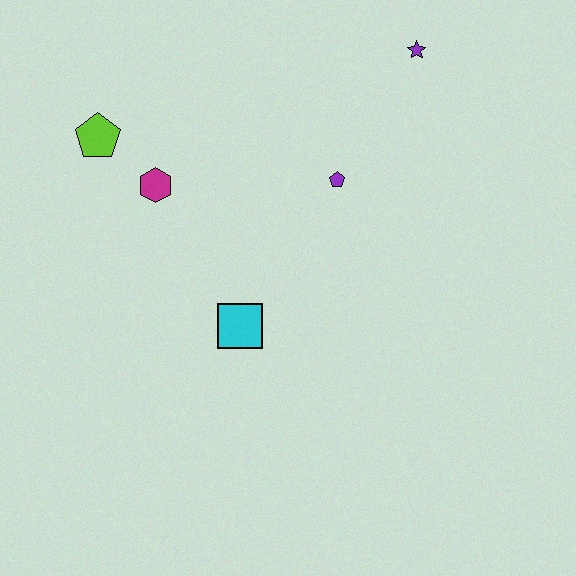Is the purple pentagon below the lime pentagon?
Yes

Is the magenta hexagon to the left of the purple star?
Yes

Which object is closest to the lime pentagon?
The magenta hexagon is closest to the lime pentagon.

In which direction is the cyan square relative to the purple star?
The cyan square is below the purple star.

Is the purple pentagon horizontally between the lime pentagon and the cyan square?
No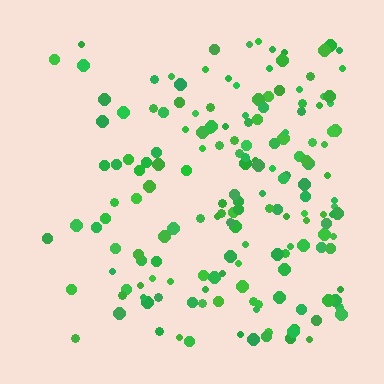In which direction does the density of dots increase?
From left to right, with the right side densest.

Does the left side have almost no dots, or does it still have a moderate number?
Still a moderate number, just noticeably fewer than the right.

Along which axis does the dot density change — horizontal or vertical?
Horizontal.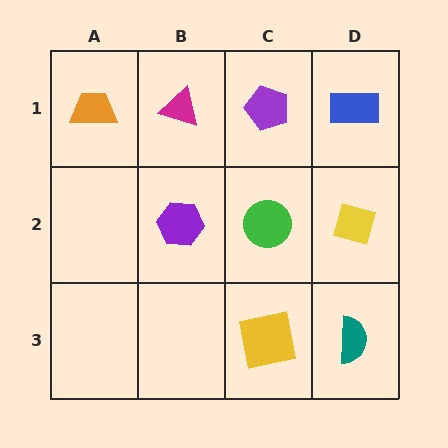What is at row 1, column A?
An orange trapezoid.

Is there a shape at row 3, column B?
No, that cell is empty.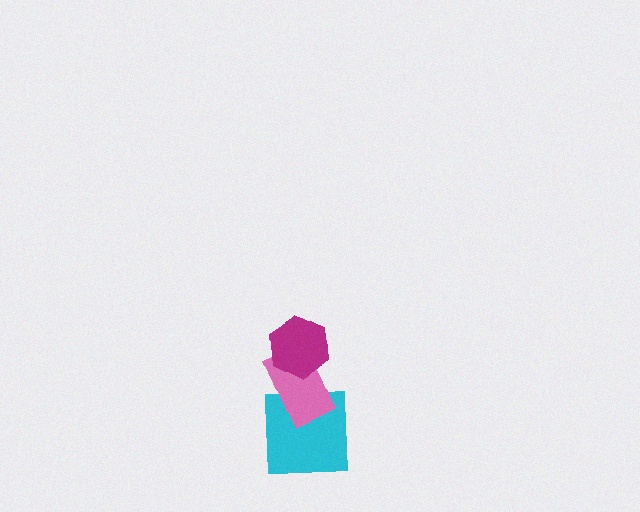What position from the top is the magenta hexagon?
The magenta hexagon is 1st from the top.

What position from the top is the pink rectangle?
The pink rectangle is 2nd from the top.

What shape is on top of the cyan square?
The pink rectangle is on top of the cyan square.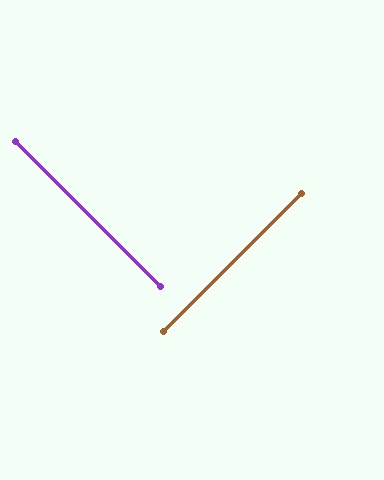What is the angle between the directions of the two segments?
Approximately 90 degrees.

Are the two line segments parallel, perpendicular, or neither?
Perpendicular — they meet at approximately 90°.